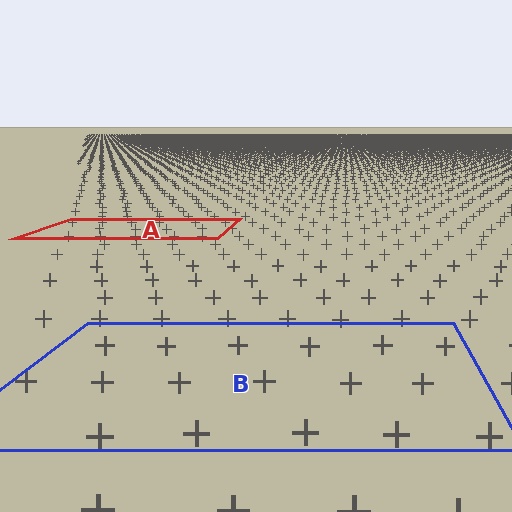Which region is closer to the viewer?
Region B is closer. The texture elements there are larger and more spread out.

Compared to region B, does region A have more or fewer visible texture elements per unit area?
Region A has more texture elements per unit area — they are packed more densely because it is farther away.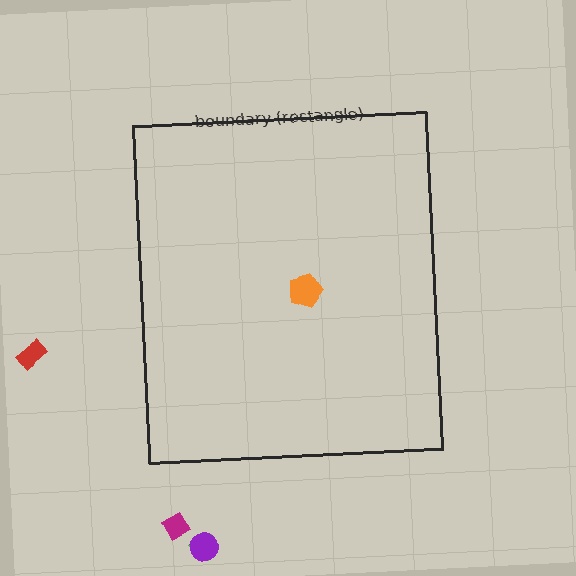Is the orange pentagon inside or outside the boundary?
Inside.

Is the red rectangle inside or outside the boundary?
Outside.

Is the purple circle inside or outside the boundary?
Outside.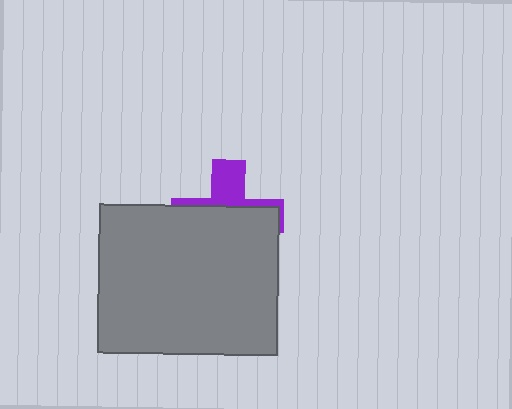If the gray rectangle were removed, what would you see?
You would see the complete purple cross.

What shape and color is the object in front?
The object in front is a gray rectangle.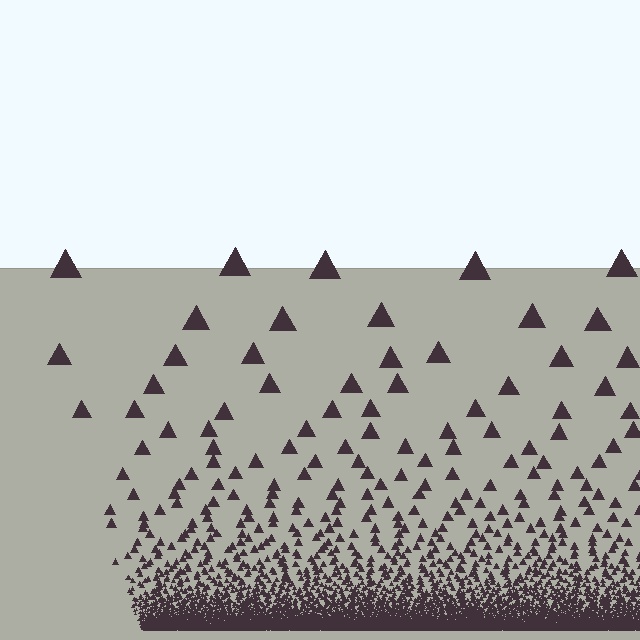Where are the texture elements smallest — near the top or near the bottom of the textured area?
Near the bottom.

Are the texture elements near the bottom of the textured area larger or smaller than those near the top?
Smaller. The gradient is inverted — elements near the bottom are smaller and denser.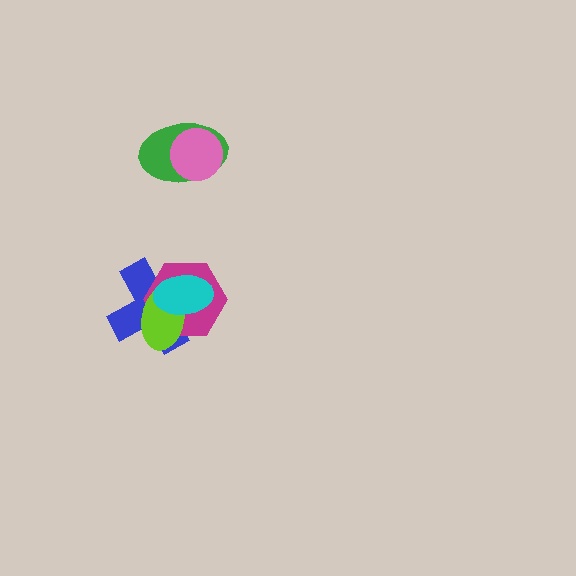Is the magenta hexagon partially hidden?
Yes, it is partially covered by another shape.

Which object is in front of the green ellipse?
The pink circle is in front of the green ellipse.